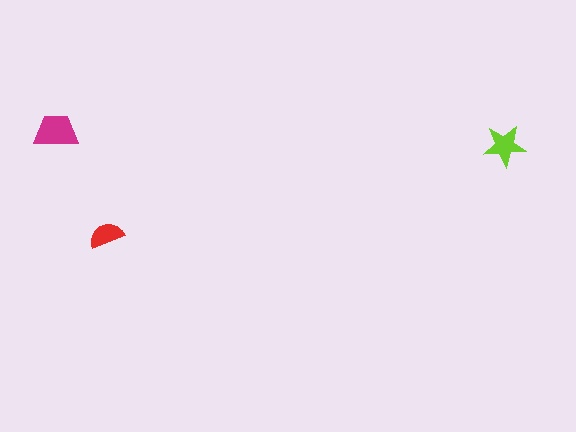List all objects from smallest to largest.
The red semicircle, the lime star, the magenta trapezoid.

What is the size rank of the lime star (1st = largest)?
2nd.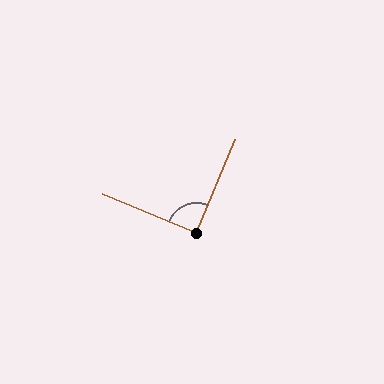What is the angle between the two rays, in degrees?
Approximately 90 degrees.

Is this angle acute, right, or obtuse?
It is approximately a right angle.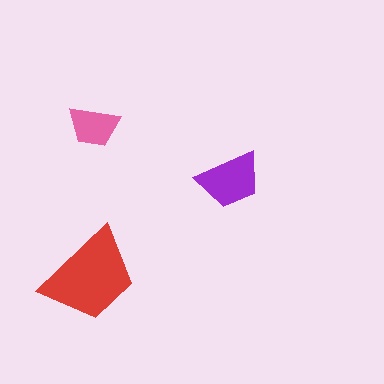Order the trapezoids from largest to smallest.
the red one, the purple one, the pink one.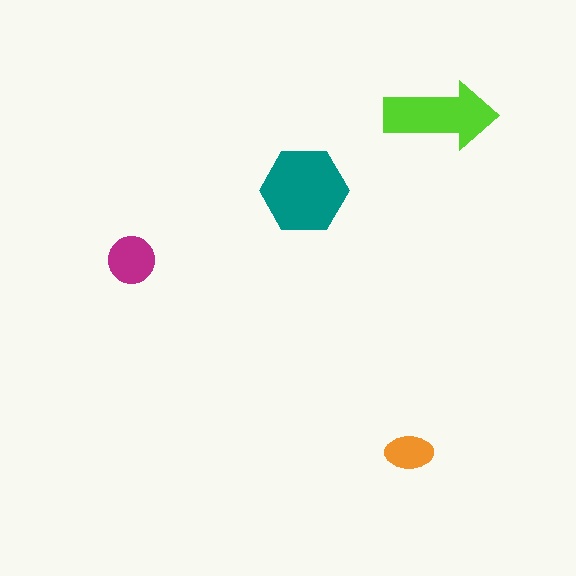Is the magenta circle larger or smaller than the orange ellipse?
Larger.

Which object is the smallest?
The orange ellipse.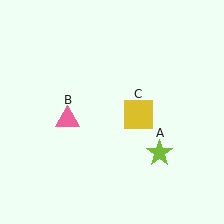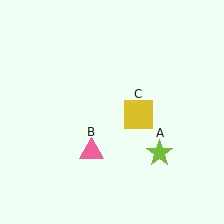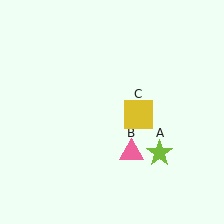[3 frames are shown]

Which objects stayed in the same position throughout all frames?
Lime star (object A) and yellow square (object C) remained stationary.